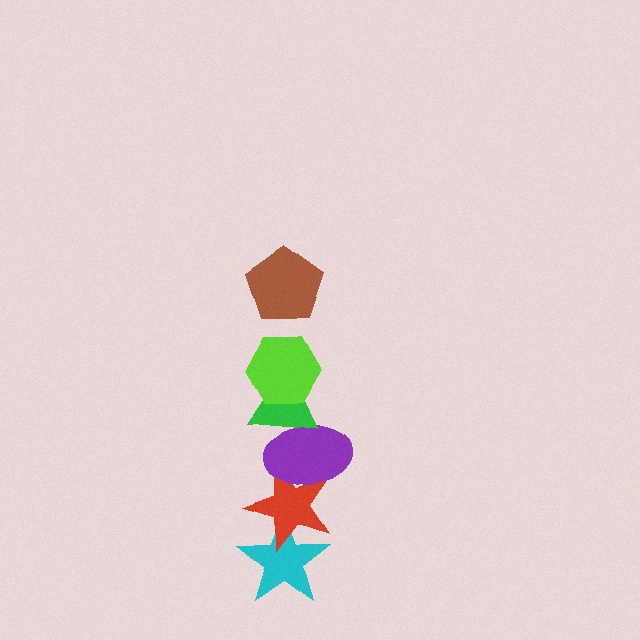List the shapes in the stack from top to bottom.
From top to bottom: the brown pentagon, the lime hexagon, the green triangle, the purple ellipse, the red star, the cyan star.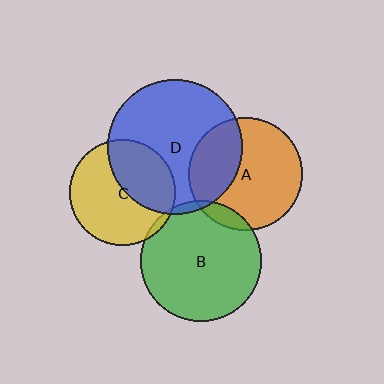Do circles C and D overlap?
Yes.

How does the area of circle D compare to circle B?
Approximately 1.3 times.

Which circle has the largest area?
Circle D (blue).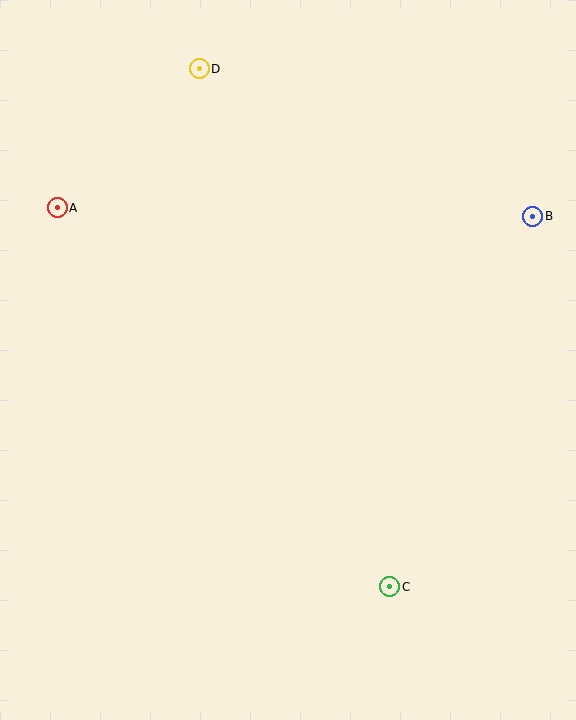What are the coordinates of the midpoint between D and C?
The midpoint between D and C is at (294, 328).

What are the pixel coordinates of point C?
Point C is at (390, 587).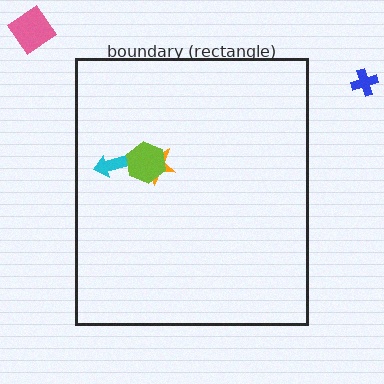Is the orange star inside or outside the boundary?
Inside.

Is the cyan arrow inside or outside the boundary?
Inside.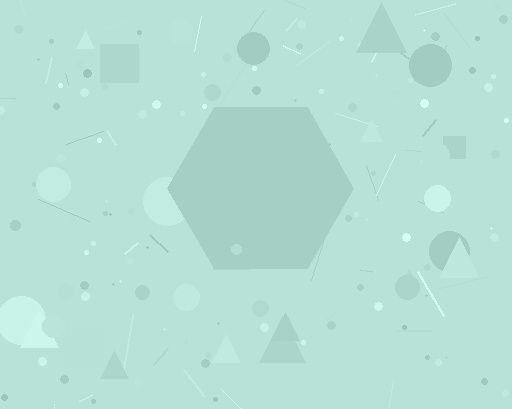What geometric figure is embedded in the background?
A hexagon is embedded in the background.